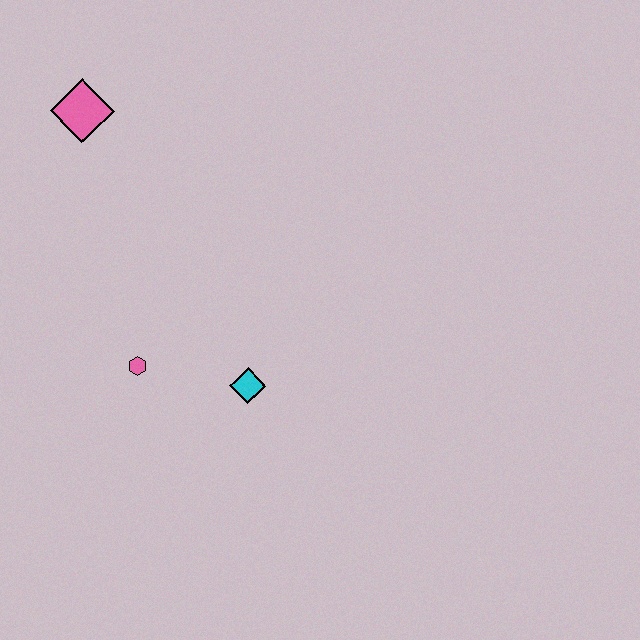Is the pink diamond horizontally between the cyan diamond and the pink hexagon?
No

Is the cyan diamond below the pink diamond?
Yes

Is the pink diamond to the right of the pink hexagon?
No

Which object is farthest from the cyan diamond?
The pink diamond is farthest from the cyan diamond.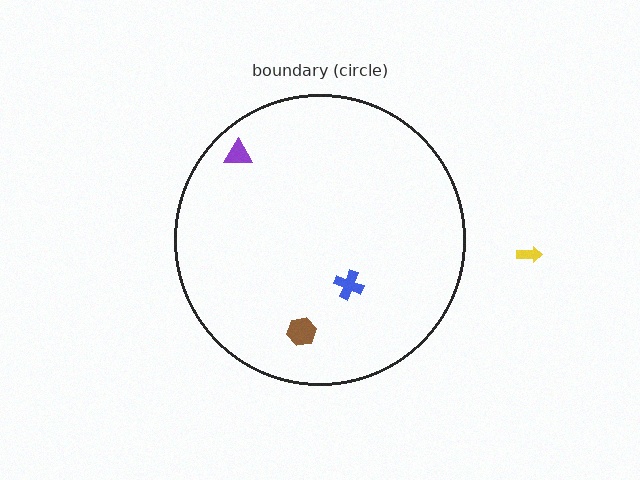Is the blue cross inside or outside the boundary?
Inside.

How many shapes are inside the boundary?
3 inside, 1 outside.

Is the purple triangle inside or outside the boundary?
Inside.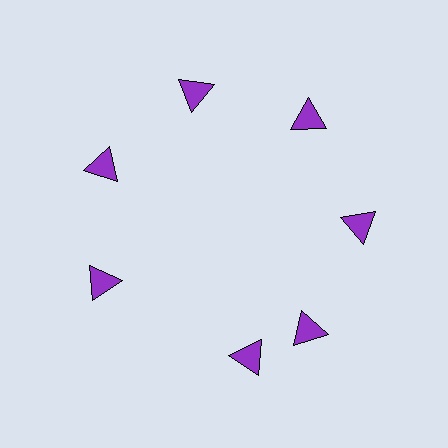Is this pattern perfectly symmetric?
No. The 7 purple triangles are arranged in a ring, but one element near the 6 o'clock position is rotated out of alignment along the ring, breaking the 7-fold rotational symmetry.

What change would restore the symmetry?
The symmetry would be restored by rotating it back into even spacing with its neighbors so that all 7 triangles sit at equal angles and equal distance from the center.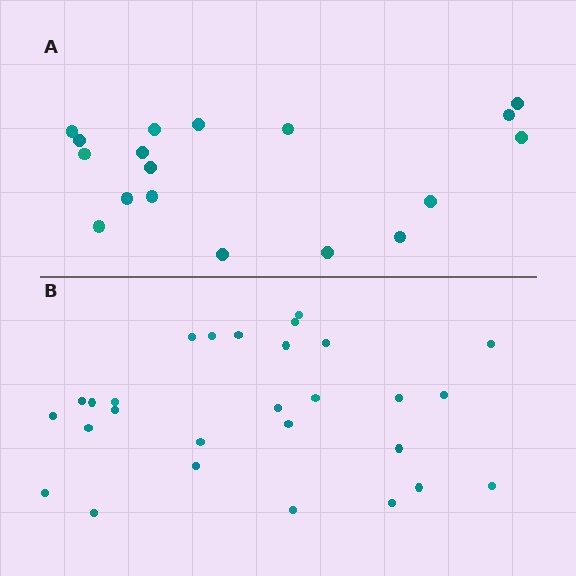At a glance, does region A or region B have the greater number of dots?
Region B (the bottom region) has more dots.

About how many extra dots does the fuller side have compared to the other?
Region B has roughly 10 or so more dots than region A.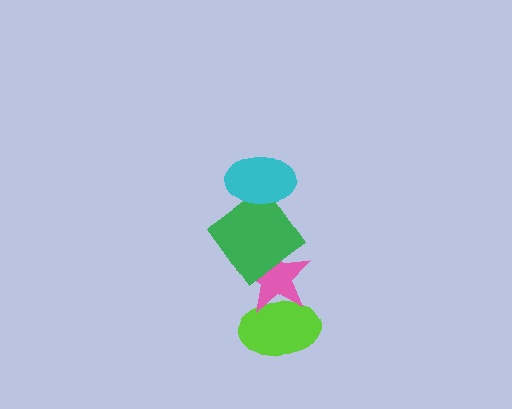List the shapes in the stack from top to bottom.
From top to bottom: the cyan ellipse, the green diamond, the pink star, the lime ellipse.